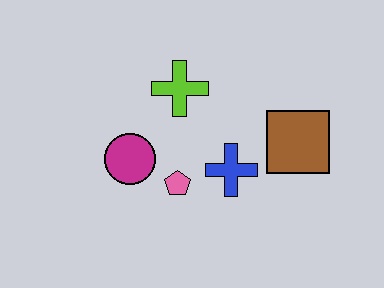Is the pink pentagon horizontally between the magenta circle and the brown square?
Yes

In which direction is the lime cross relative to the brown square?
The lime cross is to the left of the brown square.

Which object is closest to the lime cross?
The magenta circle is closest to the lime cross.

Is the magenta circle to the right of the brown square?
No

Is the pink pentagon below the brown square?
Yes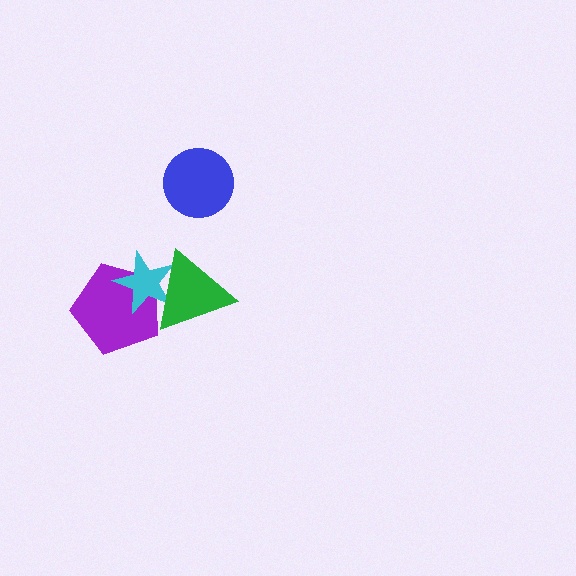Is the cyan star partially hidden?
Yes, it is partially covered by another shape.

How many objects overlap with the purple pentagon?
2 objects overlap with the purple pentagon.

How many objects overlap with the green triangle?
2 objects overlap with the green triangle.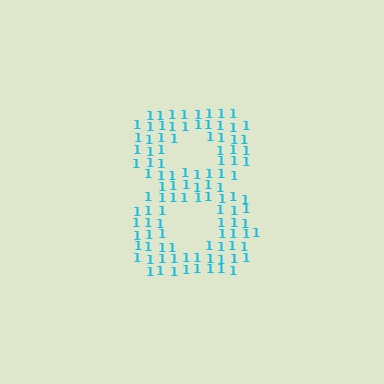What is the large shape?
The large shape is the digit 8.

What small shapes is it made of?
It is made of small digit 1's.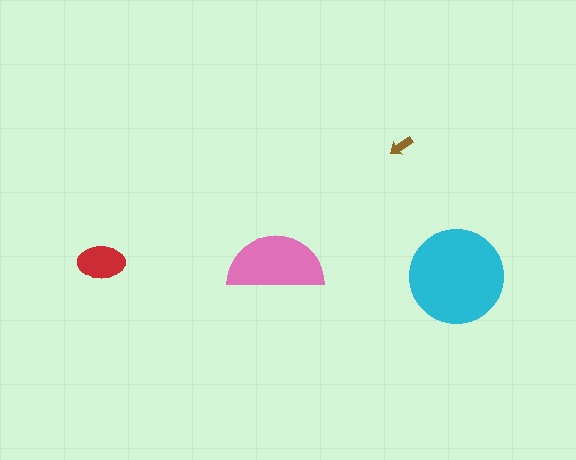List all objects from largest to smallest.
The cyan circle, the pink semicircle, the red ellipse, the brown arrow.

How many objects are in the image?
There are 4 objects in the image.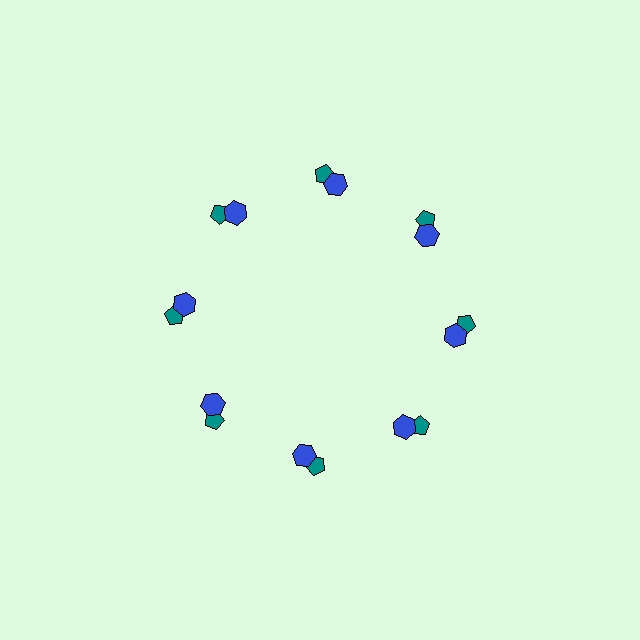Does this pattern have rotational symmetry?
Yes, this pattern has 8-fold rotational symmetry. It looks the same after rotating 45 degrees around the center.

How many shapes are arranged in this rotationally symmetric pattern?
There are 16 shapes, arranged in 8 groups of 2.